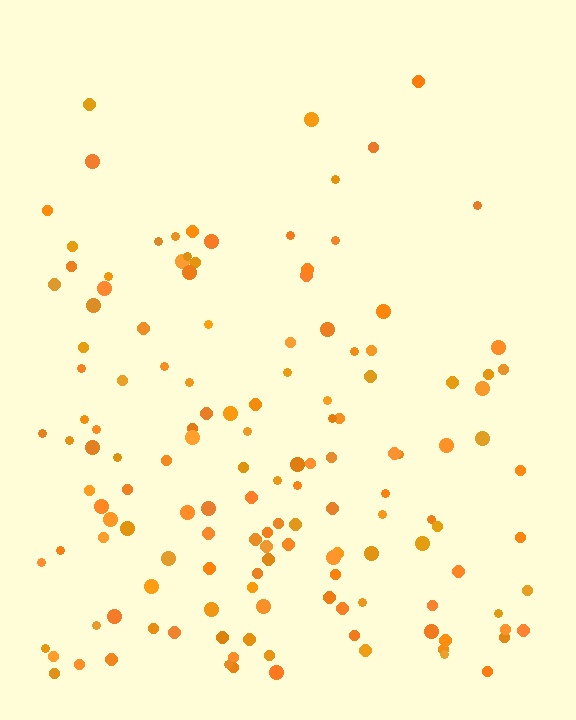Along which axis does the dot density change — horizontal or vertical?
Vertical.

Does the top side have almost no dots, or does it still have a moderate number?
Still a moderate number, just noticeably fewer than the bottom.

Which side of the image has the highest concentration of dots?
The bottom.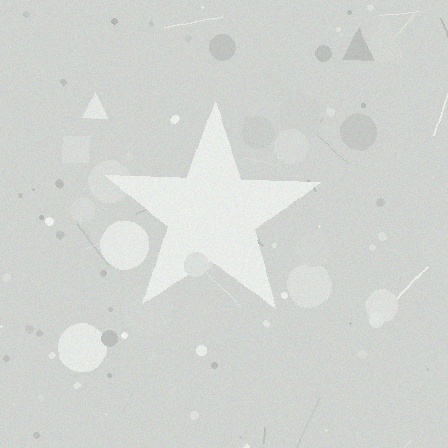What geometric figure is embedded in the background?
A star is embedded in the background.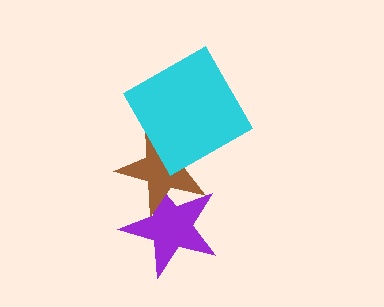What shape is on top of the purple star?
The brown star is on top of the purple star.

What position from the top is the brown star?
The brown star is 2nd from the top.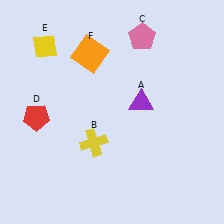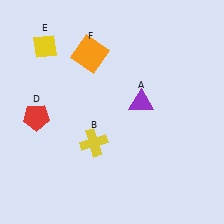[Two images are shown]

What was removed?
The pink pentagon (C) was removed in Image 2.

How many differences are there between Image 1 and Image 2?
There is 1 difference between the two images.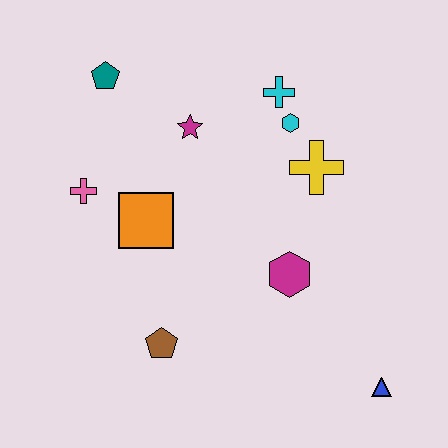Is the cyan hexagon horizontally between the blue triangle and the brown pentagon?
Yes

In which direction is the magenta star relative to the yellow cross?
The magenta star is to the left of the yellow cross.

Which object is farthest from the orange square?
The blue triangle is farthest from the orange square.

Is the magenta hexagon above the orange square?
No